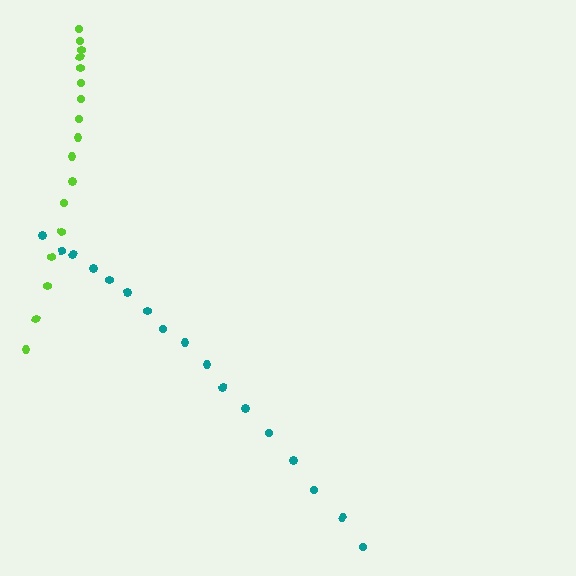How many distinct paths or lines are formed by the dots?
There are 2 distinct paths.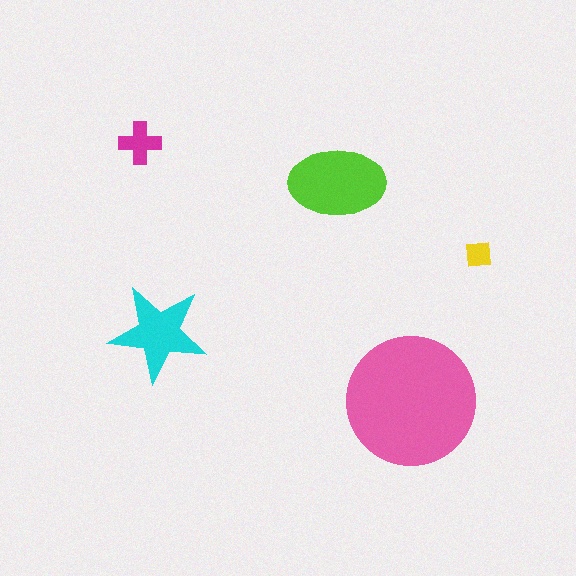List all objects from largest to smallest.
The pink circle, the lime ellipse, the cyan star, the magenta cross, the yellow square.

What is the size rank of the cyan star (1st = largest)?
3rd.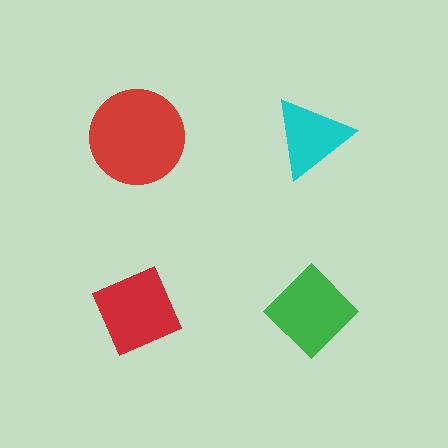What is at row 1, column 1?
A red circle.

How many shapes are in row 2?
2 shapes.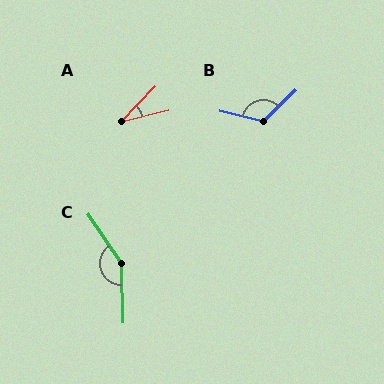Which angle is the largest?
C, at approximately 147 degrees.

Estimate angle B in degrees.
Approximately 123 degrees.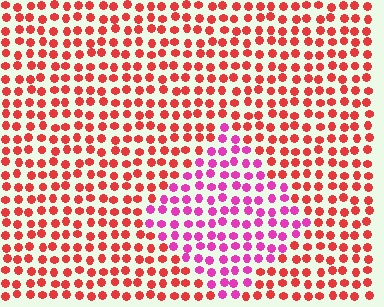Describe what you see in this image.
The image is filled with small red elements in a uniform arrangement. A diamond-shaped region is visible where the elements are tinted to a slightly different hue, forming a subtle color boundary.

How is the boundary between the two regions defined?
The boundary is defined purely by a slight shift in hue (about 43 degrees). Spacing, size, and orientation are identical on both sides.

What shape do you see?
I see a diamond.